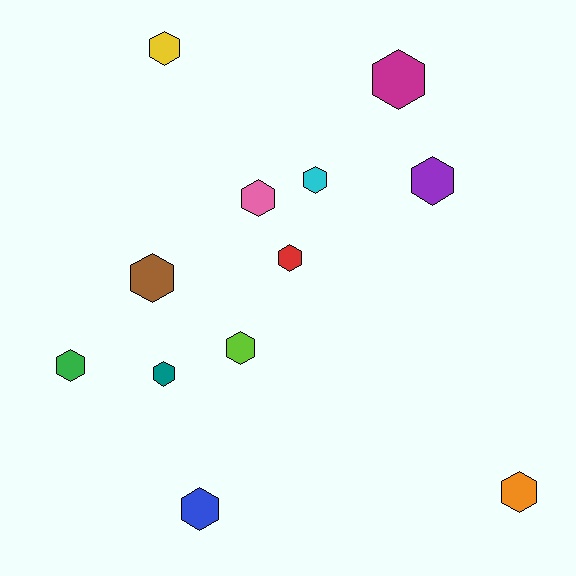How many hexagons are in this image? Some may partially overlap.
There are 12 hexagons.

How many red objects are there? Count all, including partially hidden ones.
There is 1 red object.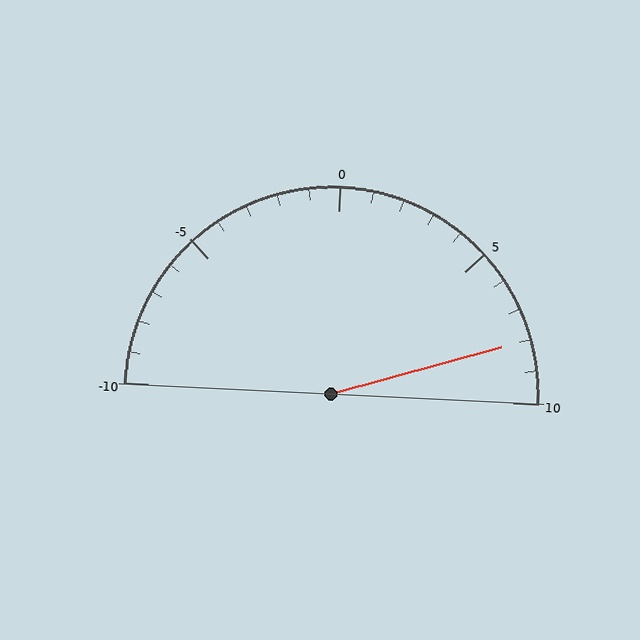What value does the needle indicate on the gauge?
The needle indicates approximately 8.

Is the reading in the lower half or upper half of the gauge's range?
The reading is in the upper half of the range (-10 to 10).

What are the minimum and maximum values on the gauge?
The gauge ranges from -10 to 10.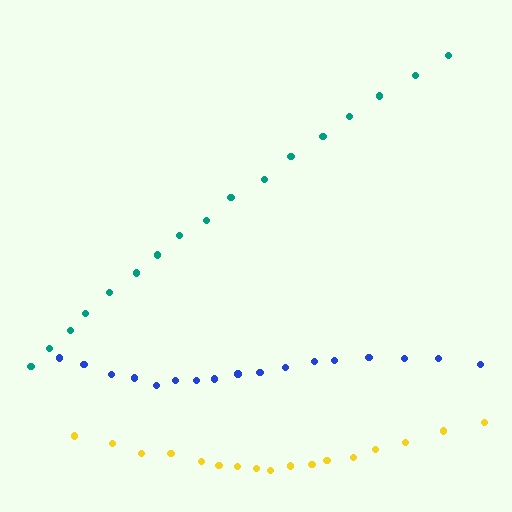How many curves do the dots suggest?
There are 3 distinct paths.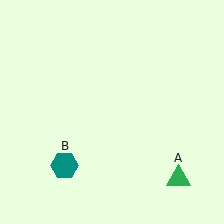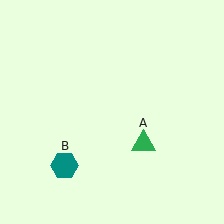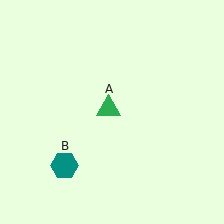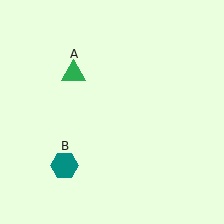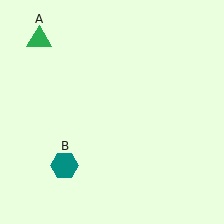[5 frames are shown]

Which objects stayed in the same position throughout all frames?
Teal hexagon (object B) remained stationary.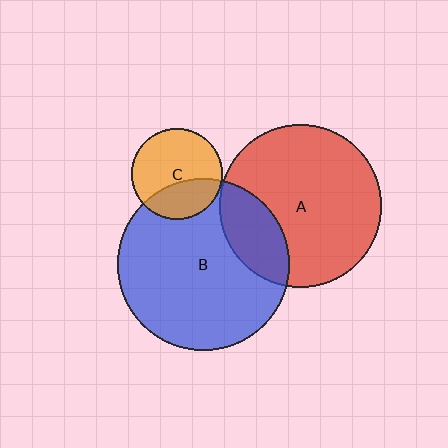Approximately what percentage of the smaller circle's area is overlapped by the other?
Approximately 35%.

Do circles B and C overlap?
Yes.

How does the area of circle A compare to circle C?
Approximately 3.2 times.